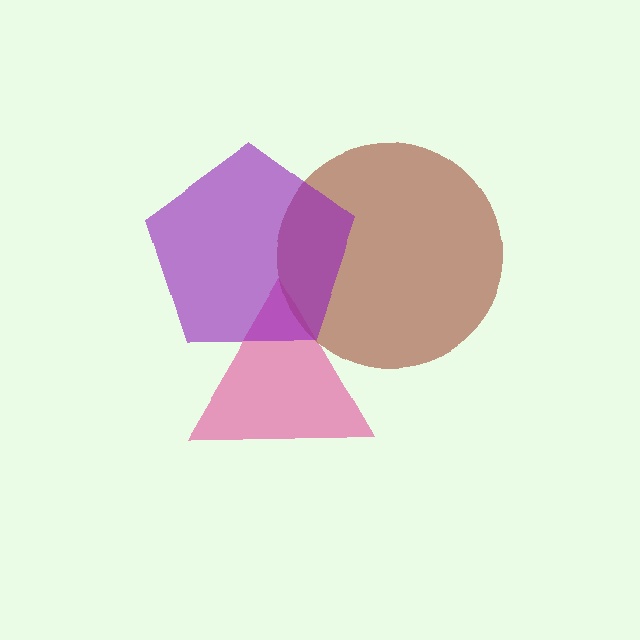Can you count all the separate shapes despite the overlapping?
Yes, there are 3 separate shapes.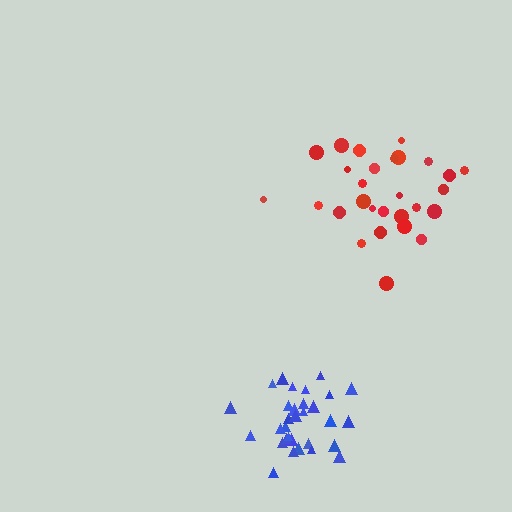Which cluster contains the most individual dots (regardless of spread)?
Blue (31).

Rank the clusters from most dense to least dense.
blue, red.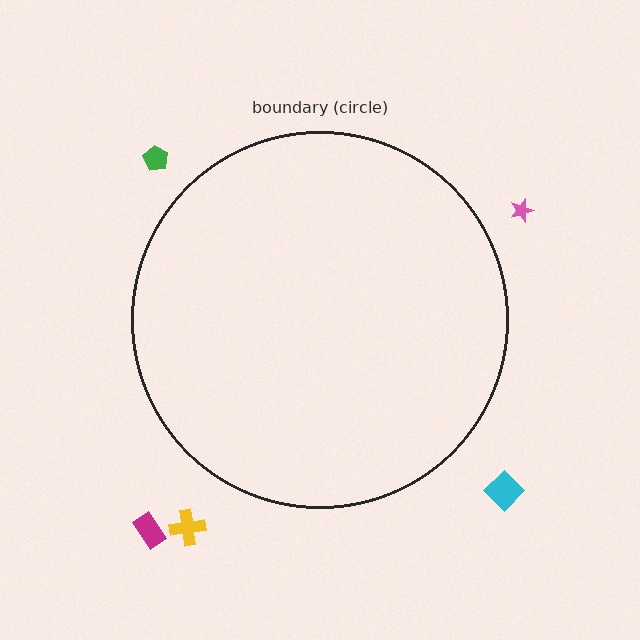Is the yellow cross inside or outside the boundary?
Outside.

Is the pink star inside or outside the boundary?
Outside.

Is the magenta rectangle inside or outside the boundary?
Outside.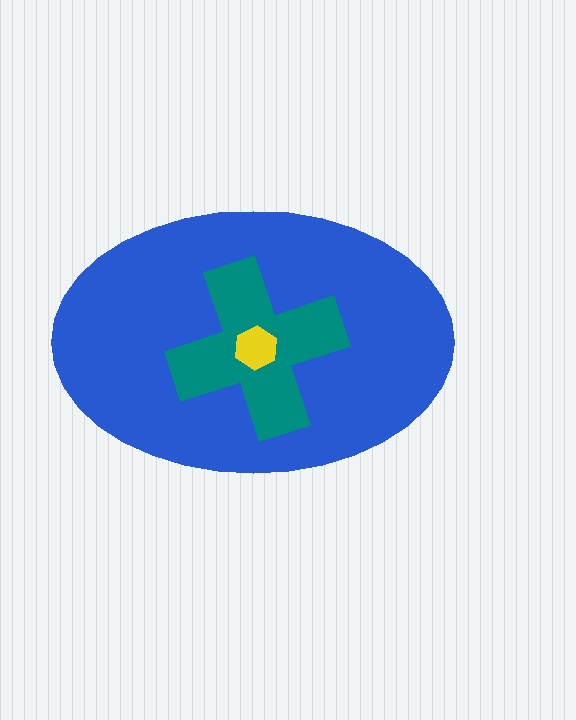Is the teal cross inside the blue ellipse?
Yes.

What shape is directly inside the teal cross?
The yellow hexagon.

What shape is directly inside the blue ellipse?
The teal cross.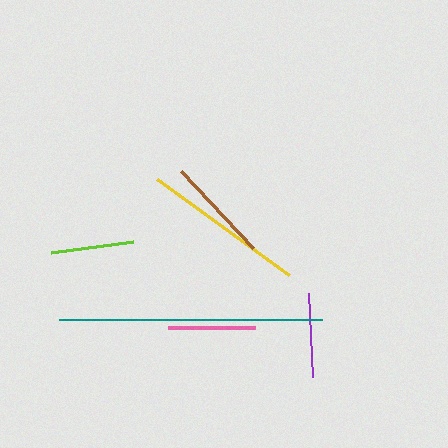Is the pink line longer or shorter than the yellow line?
The yellow line is longer than the pink line.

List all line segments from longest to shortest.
From longest to shortest: teal, yellow, brown, pink, purple, lime.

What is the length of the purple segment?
The purple segment is approximately 85 pixels long.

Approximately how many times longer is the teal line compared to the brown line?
The teal line is approximately 2.5 times the length of the brown line.